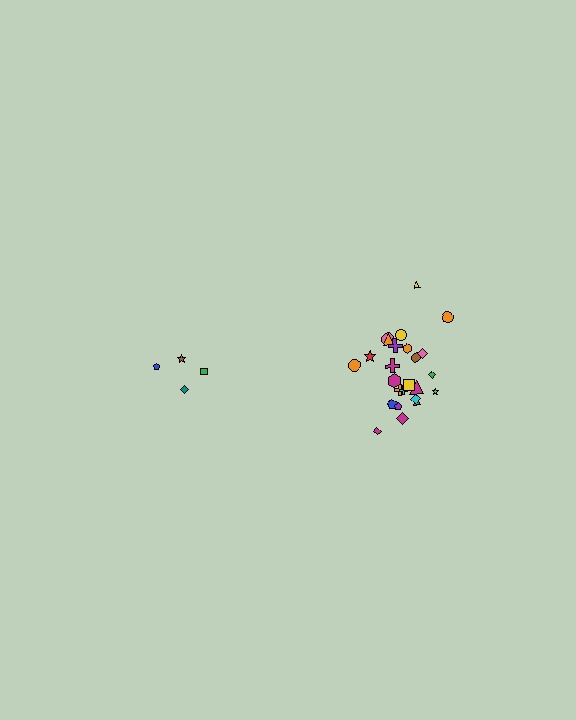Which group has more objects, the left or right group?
The right group.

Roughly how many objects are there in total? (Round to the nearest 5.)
Roughly 30 objects in total.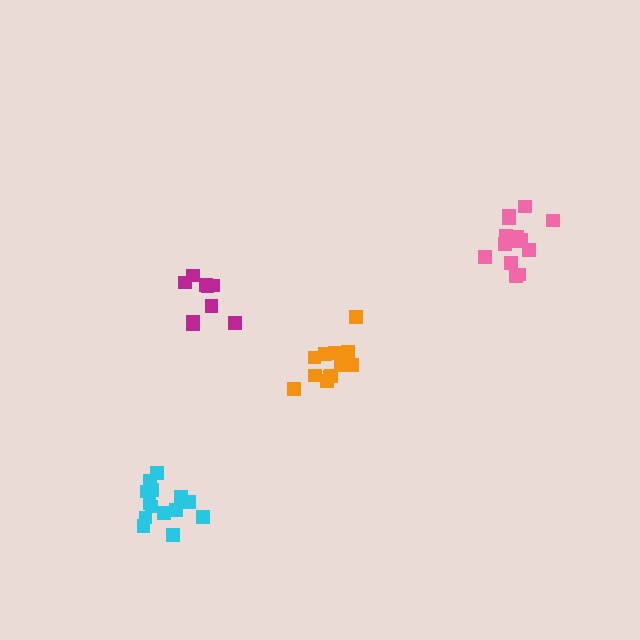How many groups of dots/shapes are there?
There are 4 groups.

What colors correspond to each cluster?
The clusters are colored: magenta, orange, pink, cyan.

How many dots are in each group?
Group 1: 9 dots, Group 2: 12 dots, Group 3: 14 dots, Group 4: 14 dots (49 total).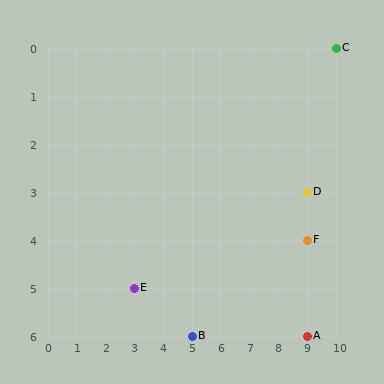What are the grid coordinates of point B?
Point B is at grid coordinates (5, 6).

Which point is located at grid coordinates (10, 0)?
Point C is at (10, 0).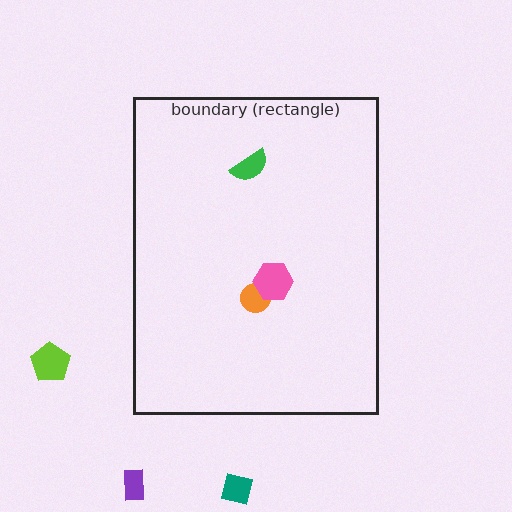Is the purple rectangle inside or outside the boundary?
Outside.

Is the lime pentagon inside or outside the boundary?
Outside.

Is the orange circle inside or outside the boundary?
Inside.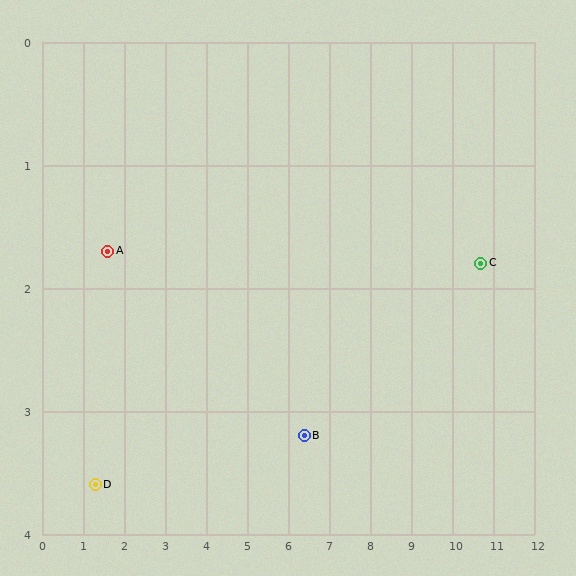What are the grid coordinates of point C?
Point C is at approximately (10.7, 1.8).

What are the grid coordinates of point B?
Point B is at approximately (6.4, 3.2).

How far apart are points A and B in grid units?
Points A and B are about 5.0 grid units apart.